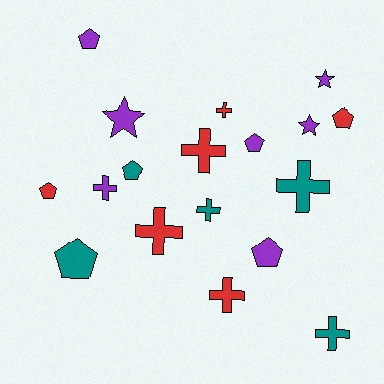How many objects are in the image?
There are 18 objects.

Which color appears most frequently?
Purple, with 7 objects.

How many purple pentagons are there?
There are 3 purple pentagons.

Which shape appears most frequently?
Cross, with 8 objects.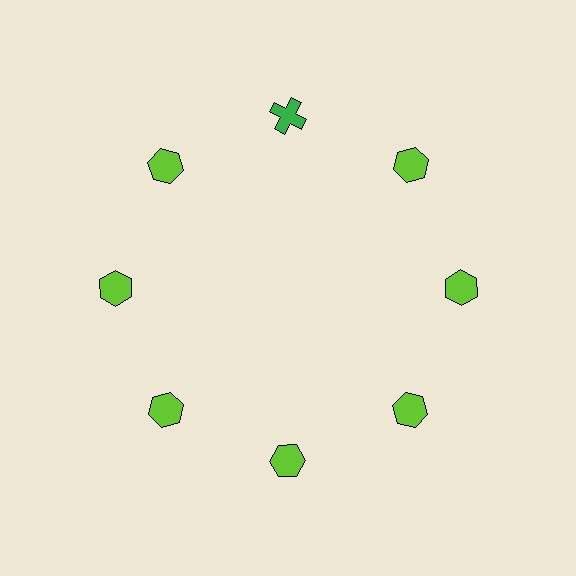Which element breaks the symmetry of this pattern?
The green cross at roughly the 12 o'clock position breaks the symmetry. All other shapes are lime hexagons.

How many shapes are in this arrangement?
There are 8 shapes arranged in a ring pattern.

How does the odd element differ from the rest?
It differs in both color (green instead of lime) and shape (cross instead of hexagon).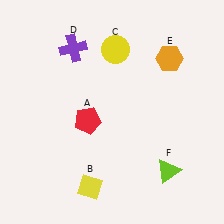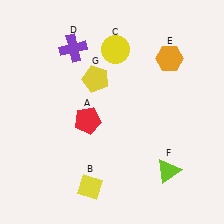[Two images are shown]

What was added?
A yellow pentagon (G) was added in Image 2.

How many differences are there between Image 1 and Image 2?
There is 1 difference between the two images.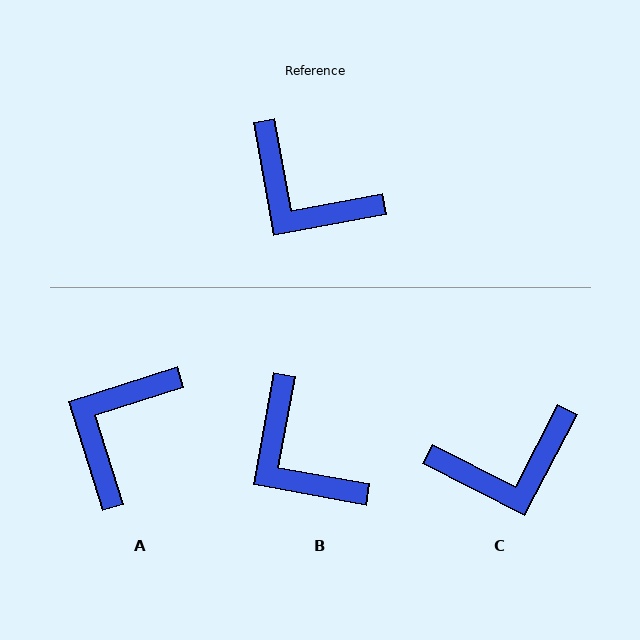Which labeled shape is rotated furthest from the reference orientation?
A, about 83 degrees away.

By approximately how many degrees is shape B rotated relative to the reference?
Approximately 21 degrees clockwise.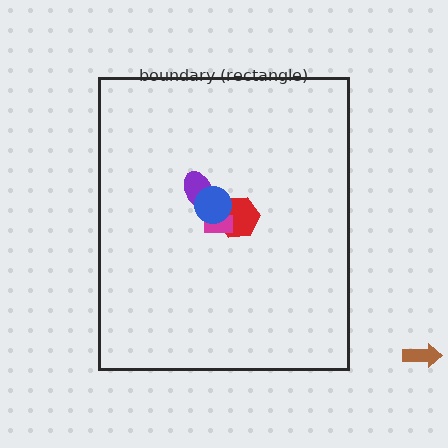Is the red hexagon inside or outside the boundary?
Inside.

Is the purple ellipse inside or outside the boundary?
Inside.